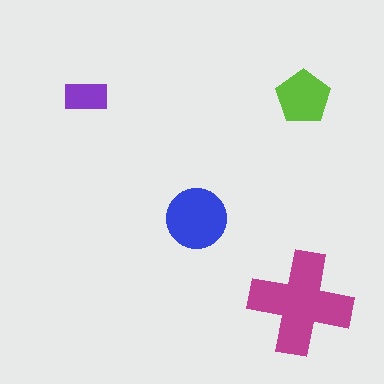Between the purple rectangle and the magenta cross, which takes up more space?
The magenta cross.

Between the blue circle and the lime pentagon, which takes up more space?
The blue circle.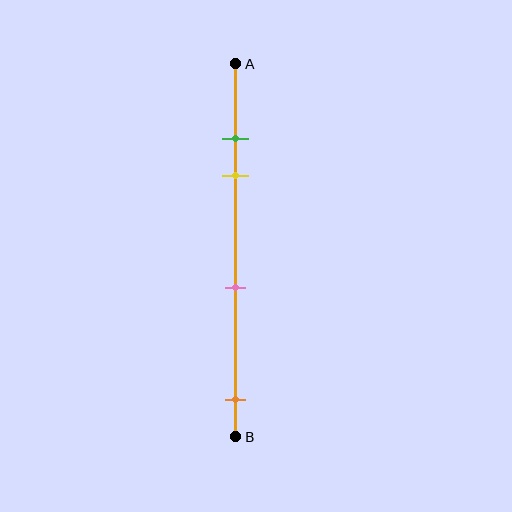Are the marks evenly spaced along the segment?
No, the marks are not evenly spaced.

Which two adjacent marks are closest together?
The green and yellow marks are the closest adjacent pair.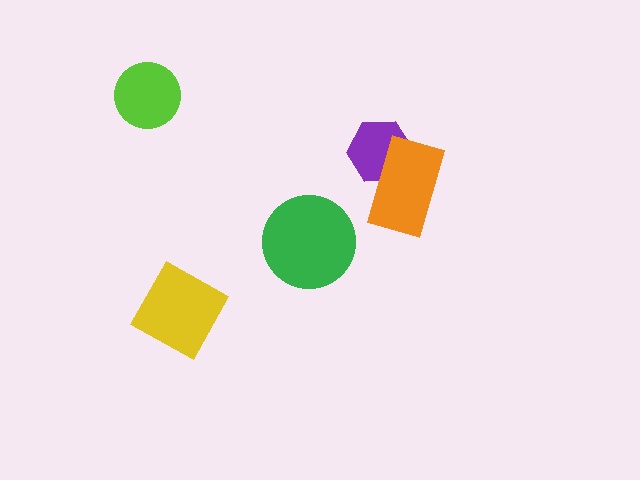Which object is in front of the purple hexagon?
The orange rectangle is in front of the purple hexagon.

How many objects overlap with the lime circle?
0 objects overlap with the lime circle.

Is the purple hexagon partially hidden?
Yes, it is partially covered by another shape.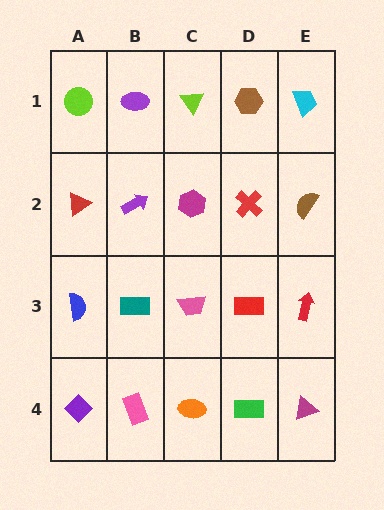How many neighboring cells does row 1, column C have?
3.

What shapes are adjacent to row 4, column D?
A red rectangle (row 3, column D), an orange ellipse (row 4, column C), a magenta triangle (row 4, column E).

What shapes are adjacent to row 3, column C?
A magenta hexagon (row 2, column C), an orange ellipse (row 4, column C), a teal rectangle (row 3, column B), a red rectangle (row 3, column D).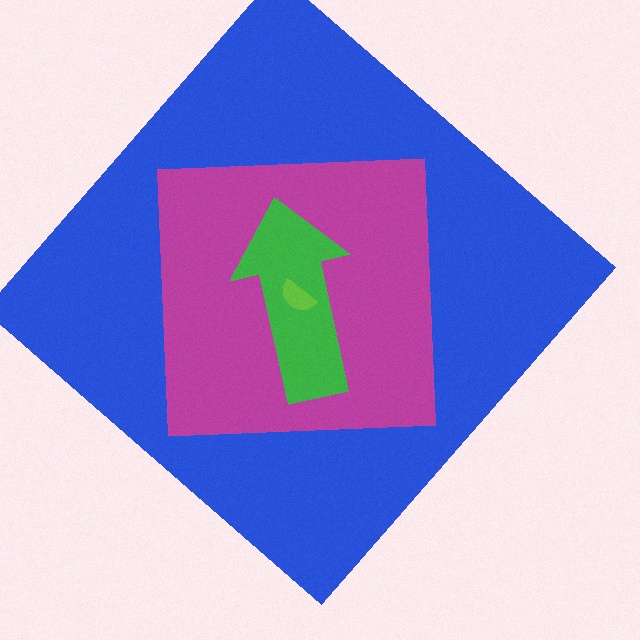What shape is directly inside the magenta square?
The green arrow.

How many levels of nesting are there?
4.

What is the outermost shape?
The blue diamond.